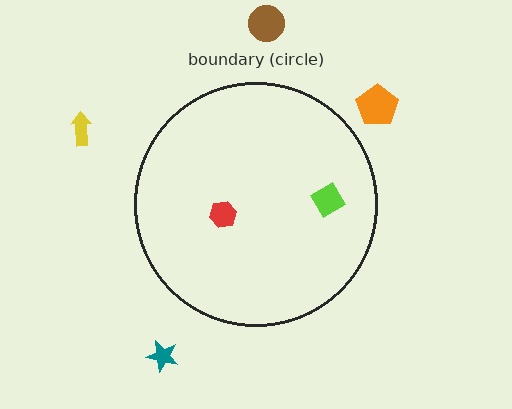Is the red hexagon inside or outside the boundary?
Inside.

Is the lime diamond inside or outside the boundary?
Inside.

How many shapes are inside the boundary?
2 inside, 4 outside.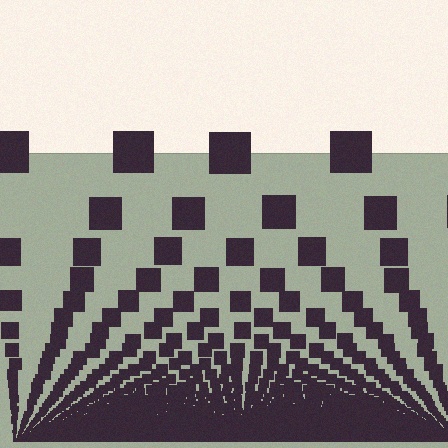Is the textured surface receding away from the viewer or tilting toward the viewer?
The surface appears to tilt toward the viewer. Texture elements get larger and sparser toward the top.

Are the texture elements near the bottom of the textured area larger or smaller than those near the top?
Smaller. The gradient is inverted — elements near the bottom are smaller and denser.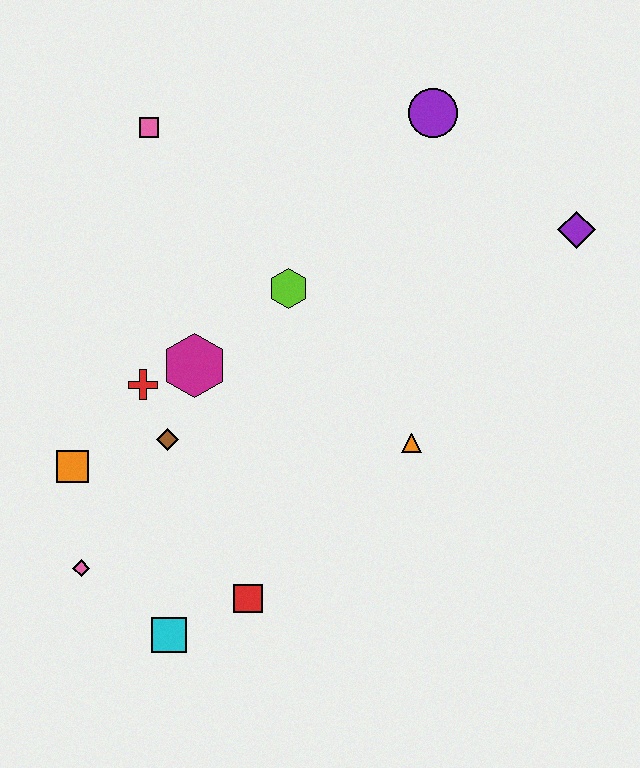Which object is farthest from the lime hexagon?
The cyan square is farthest from the lime hexagon.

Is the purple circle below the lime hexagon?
No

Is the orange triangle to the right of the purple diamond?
No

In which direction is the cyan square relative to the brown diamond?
The cyan square is below the brown diamond.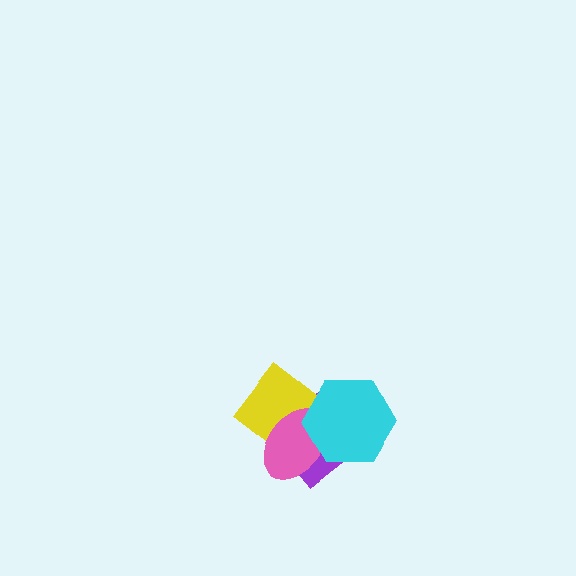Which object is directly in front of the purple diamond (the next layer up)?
The yellow diamond is directly in front of the purple diamond.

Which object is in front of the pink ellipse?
The cyan hexagon is in front of the pink ellipse.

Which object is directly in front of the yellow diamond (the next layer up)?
The pink ellipse is directly in front of the yellow diamond.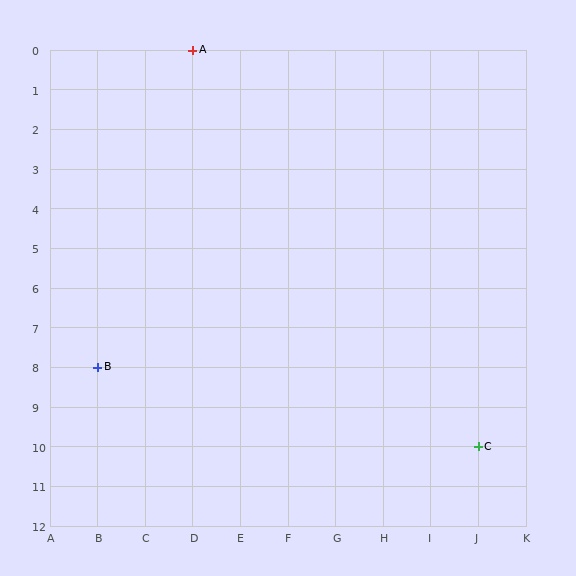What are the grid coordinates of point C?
Point C is at grid coordinates (J, 10).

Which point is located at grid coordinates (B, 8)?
Point B is at (B, 8).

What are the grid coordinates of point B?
Point B is at grid coordinates (B, 8).